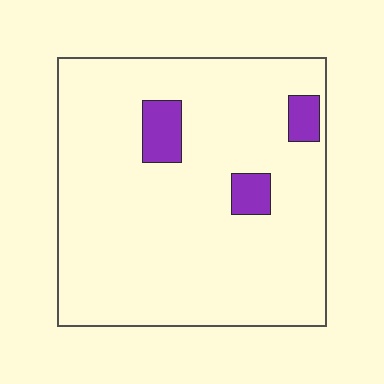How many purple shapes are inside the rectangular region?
3.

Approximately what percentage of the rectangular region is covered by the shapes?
Approximately 10%.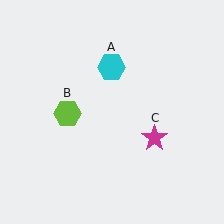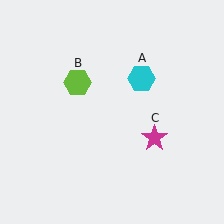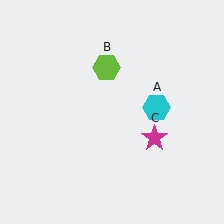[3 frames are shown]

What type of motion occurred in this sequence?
The cyan hexagon (object A), lime hexagon (object B) rotated clockwise around the center of the scene.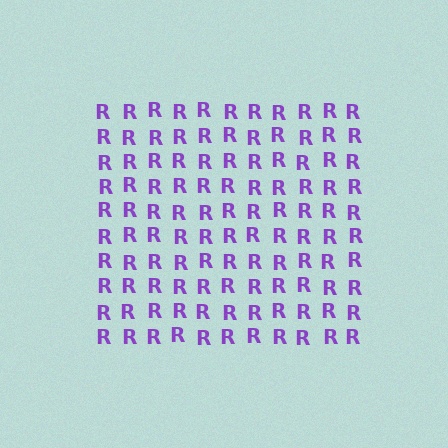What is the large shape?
The large shape is a square.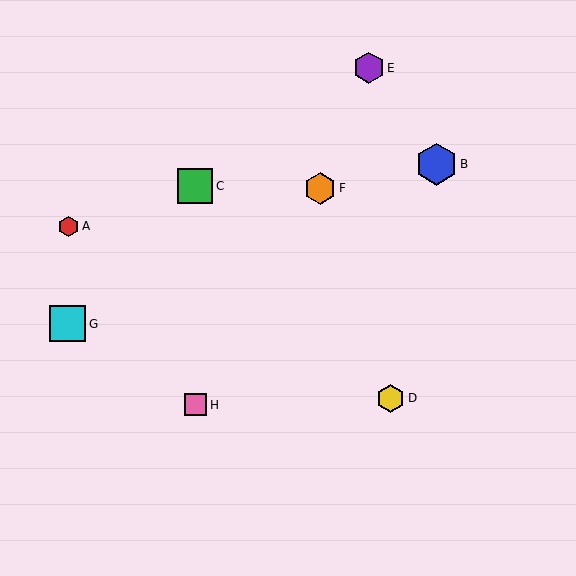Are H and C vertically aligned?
Yes, both are at x≈195.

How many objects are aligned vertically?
2 objects (C, H) are aligned vertically.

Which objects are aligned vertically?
Objects C, H are aligned vertically.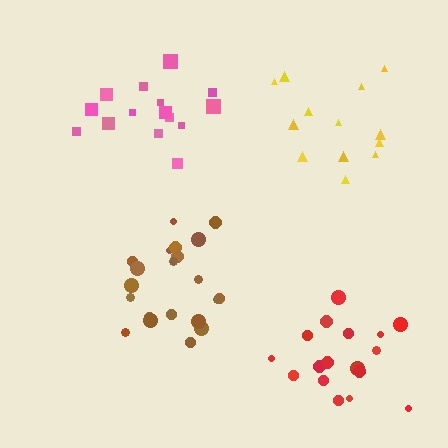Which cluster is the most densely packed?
Brown.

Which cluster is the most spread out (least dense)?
Red.